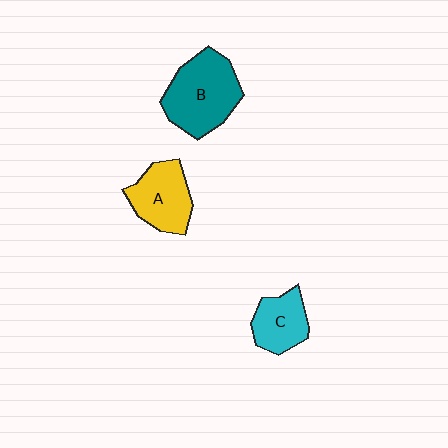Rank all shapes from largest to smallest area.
From largest to smallest: B (teal), A (yellow), C (cyan).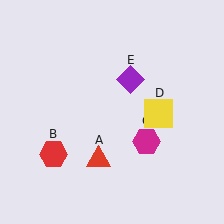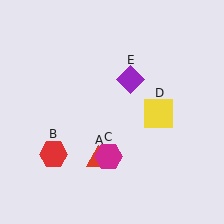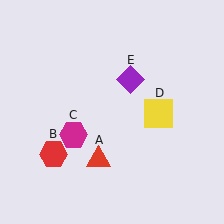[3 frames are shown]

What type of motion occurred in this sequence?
The magenta hexagon (object C) rotated clockwise around the center of the scene.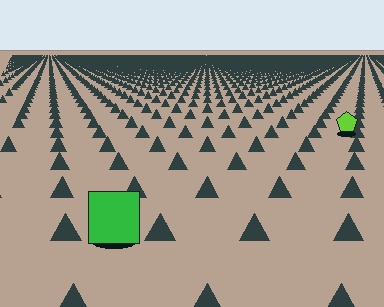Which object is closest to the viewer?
The green square is closest. The texture marks near it are larger and more spread out.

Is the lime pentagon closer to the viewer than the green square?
No. The green square is closer — you can tell from the texture gradient: the ground texture is coarser near it.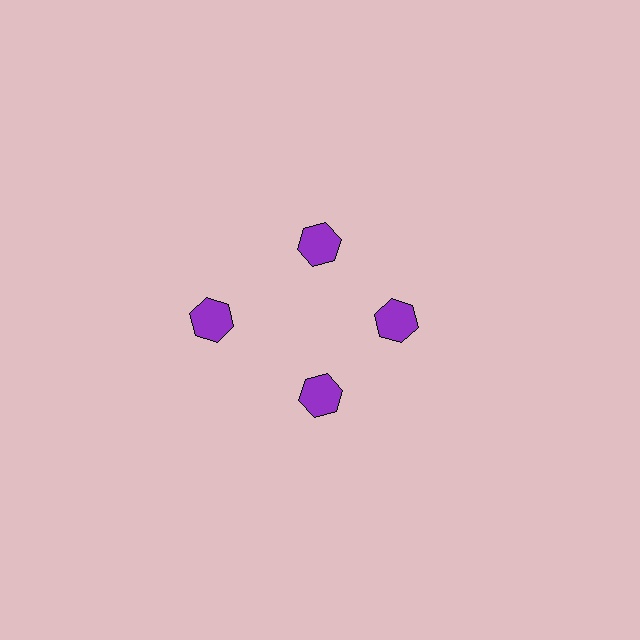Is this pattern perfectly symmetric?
No. The 4 purple hexagons are arranged in a ring, but one element near the 9 o'clock position is pushed outward from the center, breaking the 4-fold rotational symmetry.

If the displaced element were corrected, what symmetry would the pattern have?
It would have 4-fold rotational symmetry — the pattern would map onto itself every 90 degrees.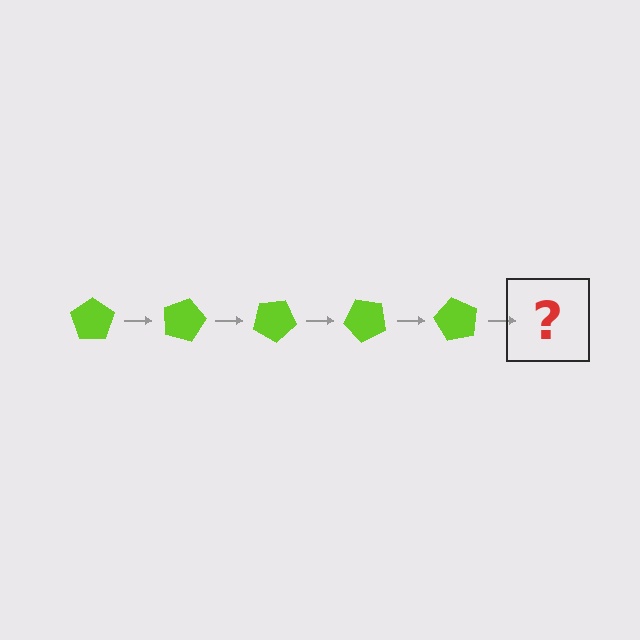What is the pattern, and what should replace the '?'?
The pattern is that the pentagon rotates 15 degrees each step. The '?' should be a lime pentagon rotated 75 degrees.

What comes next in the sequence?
The next element should be a lime pentagon rotated 75 degrees.